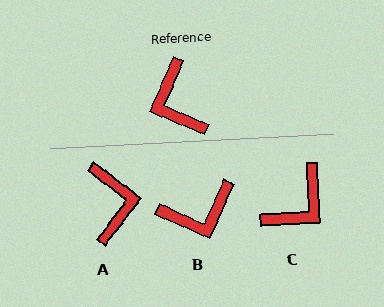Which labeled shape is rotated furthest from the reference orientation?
A, about 166 degrees away.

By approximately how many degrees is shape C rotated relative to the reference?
Approximately 116 degrees counter-clockwise.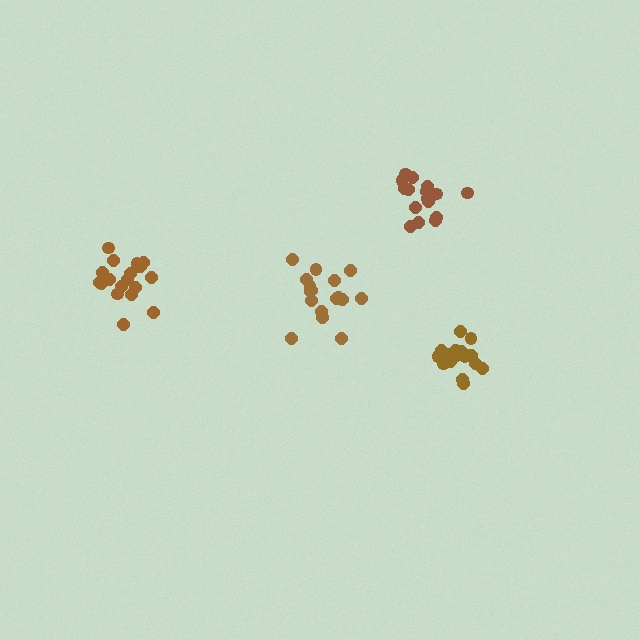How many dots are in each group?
Group 1: 18 dots, Group 2: 17 dots, Group 3: 17 dots, Group 4: 21 dots (73 total).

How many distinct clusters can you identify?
There are 4 distinct clusters.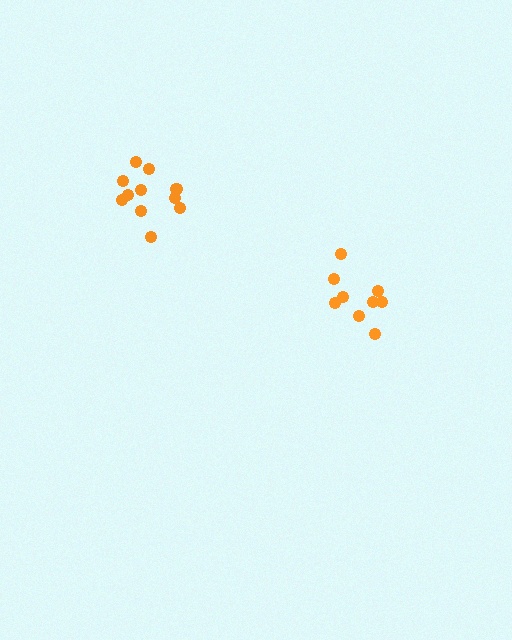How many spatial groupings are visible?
There are 2 spatial groupings.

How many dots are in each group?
Group 1: 11 dots, Group 2: 9 dots (20 total).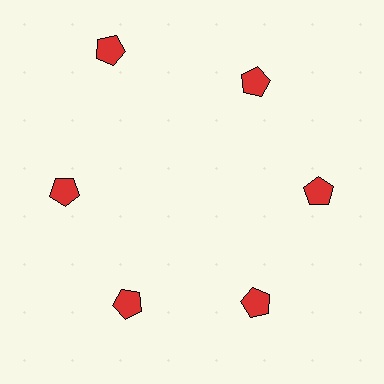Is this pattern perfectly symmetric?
No. The 6 red pentagons are arranged in a ring, but one element near the 11 o'clock position is pushed outward from the center, breaking the 6-fold rotational symmetry.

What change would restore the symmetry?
The symmetry would be restored by moving it inward, back onto the ring so that all 6 pentagons sit at equal angles and equal distance from the center.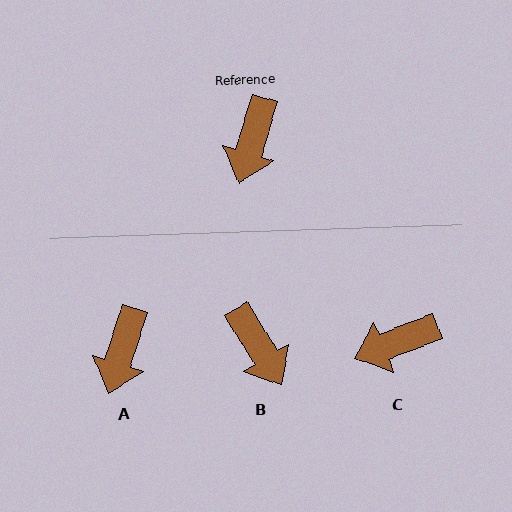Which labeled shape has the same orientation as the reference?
A.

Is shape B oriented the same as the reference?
No, it is off by about 49 degrees.